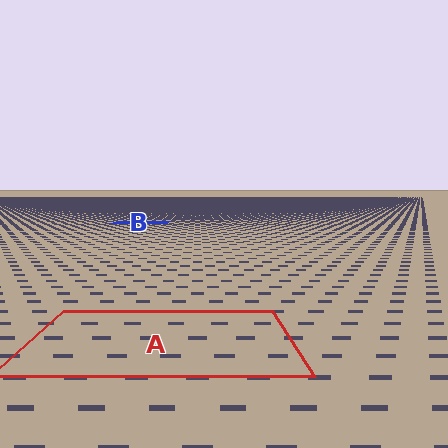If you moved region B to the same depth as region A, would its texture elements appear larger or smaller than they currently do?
They would appear larger. At a closer depth, the same texture elements are projected at a bigger on-screen size.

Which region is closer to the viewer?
Region A is closer. The texture elements there are larger and more spread out.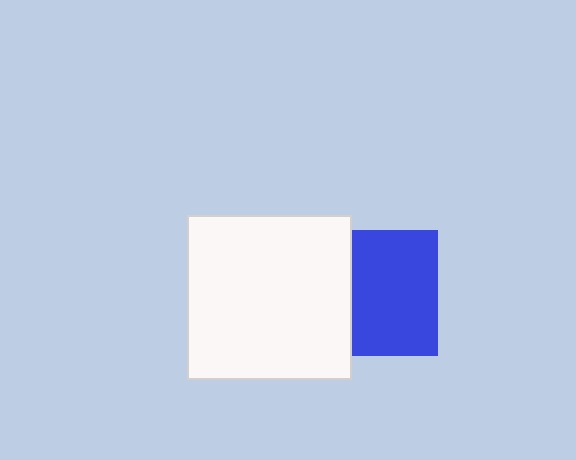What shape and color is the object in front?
The object in front is a white square.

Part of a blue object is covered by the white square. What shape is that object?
It is a square.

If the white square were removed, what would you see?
You would see the complete blue square.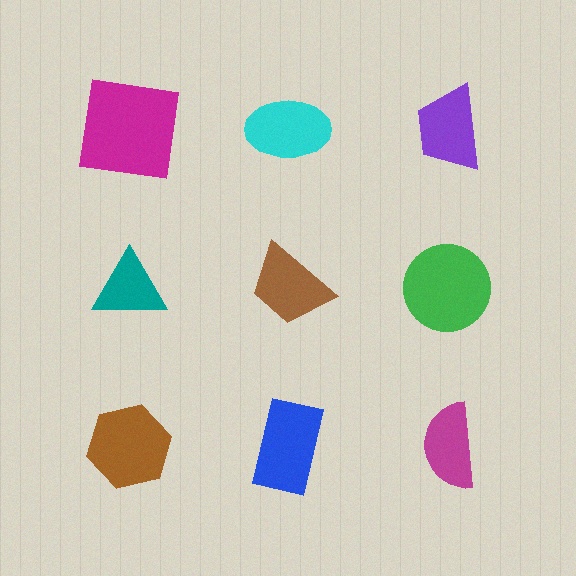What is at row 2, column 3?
A green circle.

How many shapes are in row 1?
3 shapes.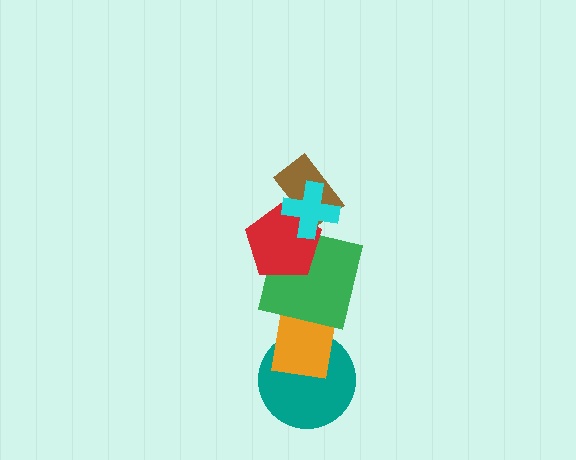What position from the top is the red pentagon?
The red pentagon is 3rd from the top.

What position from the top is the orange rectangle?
The orange rectangle is 5th from the top.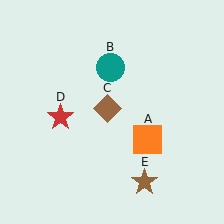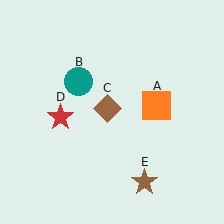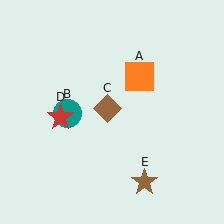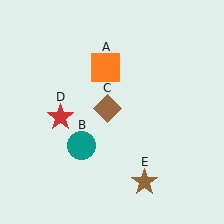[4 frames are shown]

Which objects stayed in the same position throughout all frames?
Brown diamond (object C) and red star (object D) and brown star (object E) remained stationary.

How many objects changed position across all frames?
2 objects changed position: orange square (object A), teal circle (object B).